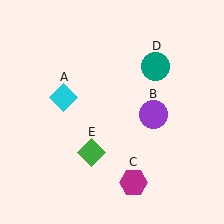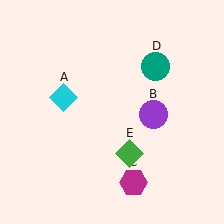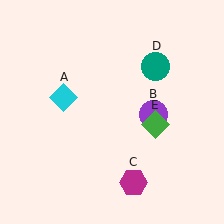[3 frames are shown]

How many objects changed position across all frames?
1 object changed position: green diamond (object E).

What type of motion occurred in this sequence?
The green diamond (object E) rotated counterclockwise around the center of the scene.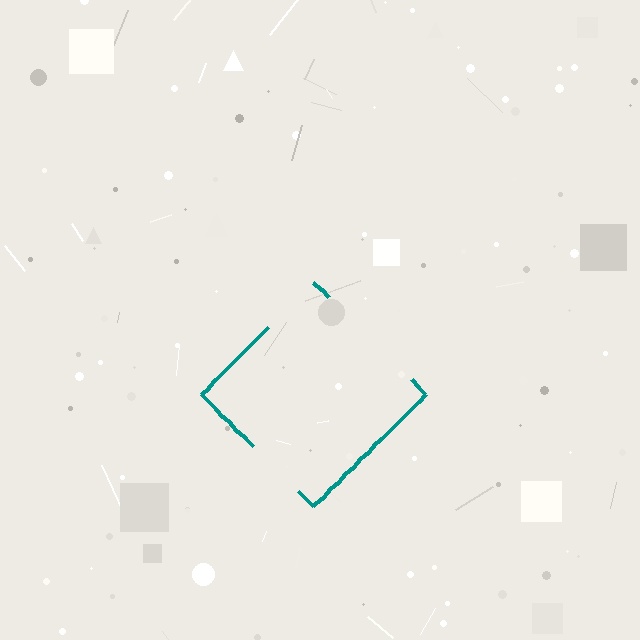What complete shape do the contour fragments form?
The contour fragments form a diamond.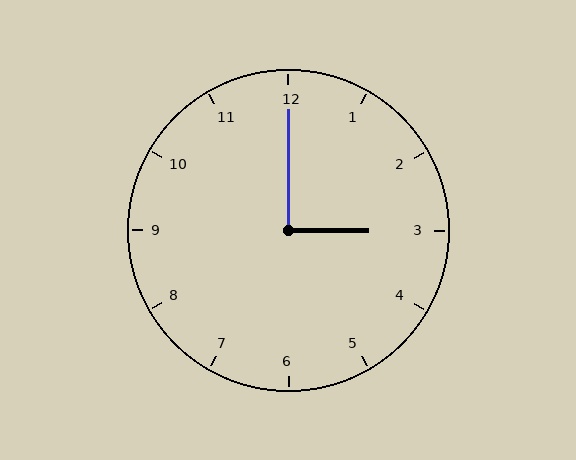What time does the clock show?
3:00.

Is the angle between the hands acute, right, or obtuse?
It is right.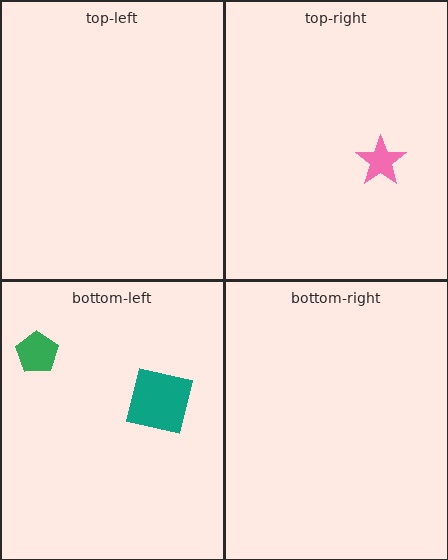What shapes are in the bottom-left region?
The green pentagon, the teal square.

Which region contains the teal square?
The bottom-left region.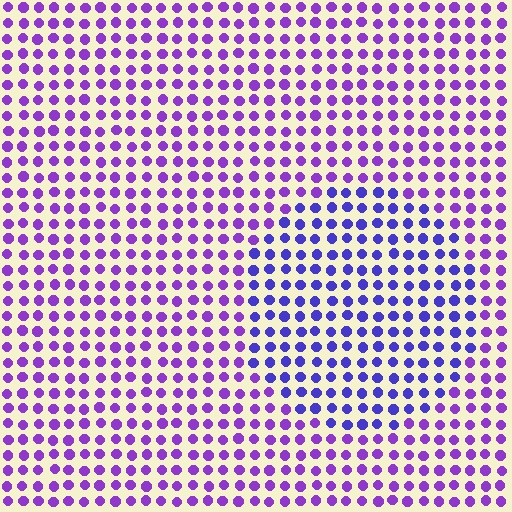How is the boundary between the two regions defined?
The boundary is defined purely by a slight shift in hue (about 30 degrees). Spacing, size, and orientation are identical on both sides.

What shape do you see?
I see a circle.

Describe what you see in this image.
The image is filled with small purple elements in a uniform arrangement. A circle-shaped region is visible where the elements are tinted to a slightly different hue, forming a subtle color boundary.